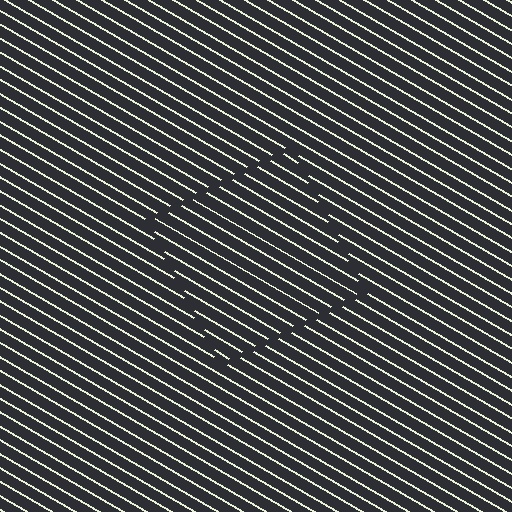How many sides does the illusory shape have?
4 sides — the line-ends trace a square.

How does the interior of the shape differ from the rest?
The interior of the shape contains the same grating, shifted by half a period — the contour is defined by the phase discontinuity where line-ends from the inner and outer gratings abut.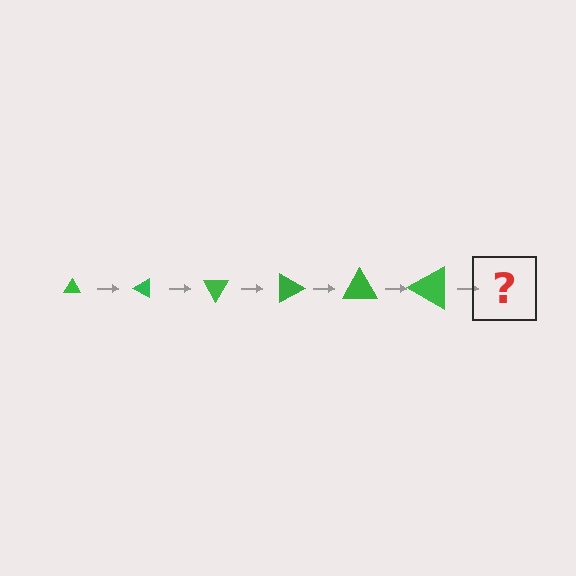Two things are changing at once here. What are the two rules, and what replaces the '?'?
The two rules are that the triangle grows larger each step and it rotates 30 degrees each step. The '?' should be a triangle, larger than the previous one and rotated 180 degrees from the start.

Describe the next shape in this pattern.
It should be a triangle, larger than the previous one and rotated 180 degrees from the start.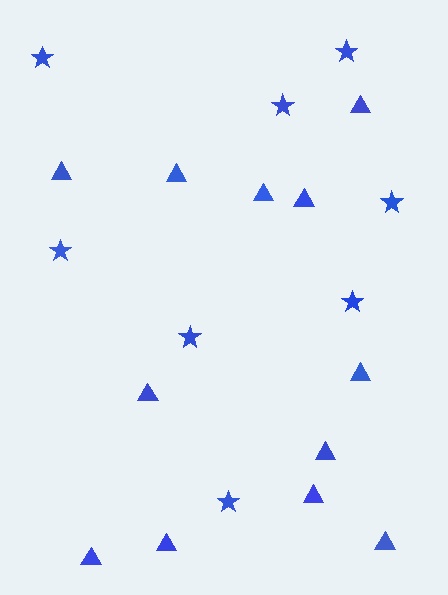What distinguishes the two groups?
There are 2 groups: one group of stars (8) and one group of triangles (12).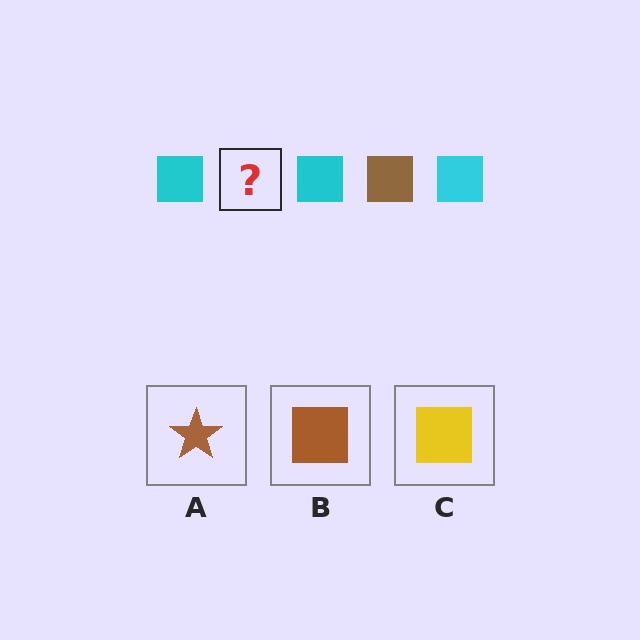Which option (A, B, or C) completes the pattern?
B.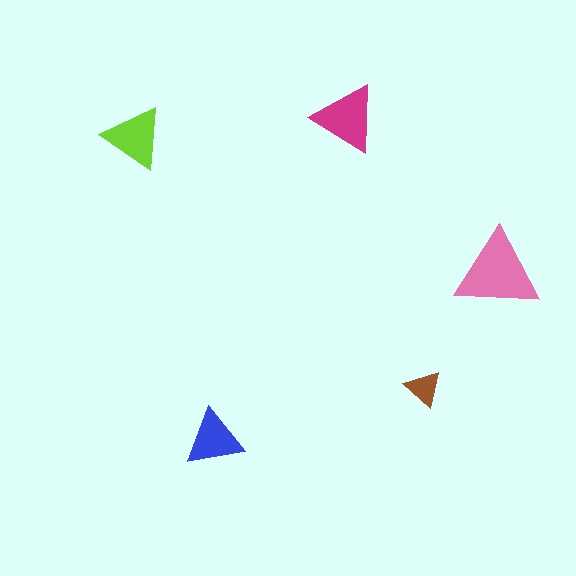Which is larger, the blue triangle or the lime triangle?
The lime one.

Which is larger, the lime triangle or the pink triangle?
The pink one.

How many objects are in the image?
There are 5 objects in the image.